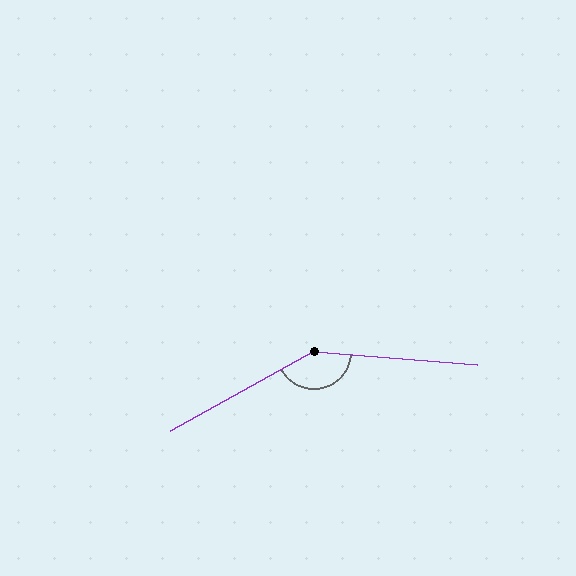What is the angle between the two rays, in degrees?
Approximately 147 degrees.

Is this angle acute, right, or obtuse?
It is obtuse.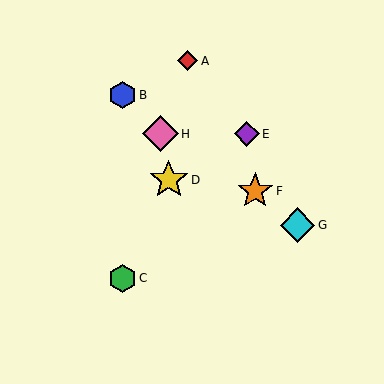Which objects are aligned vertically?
Objects B, C are aligned vertically.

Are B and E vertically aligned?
No, B is at x≈122 and E is at x≈247.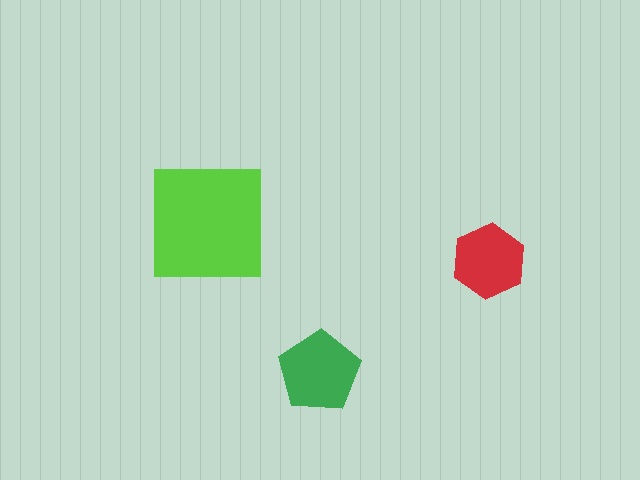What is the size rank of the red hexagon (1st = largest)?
3rd.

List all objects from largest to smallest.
The lime square, the green pentagon, the red hexagon.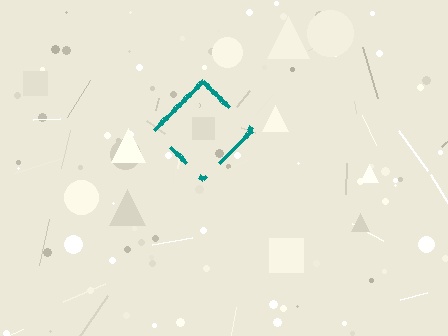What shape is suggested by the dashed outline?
The dashed outline suggests a diamond.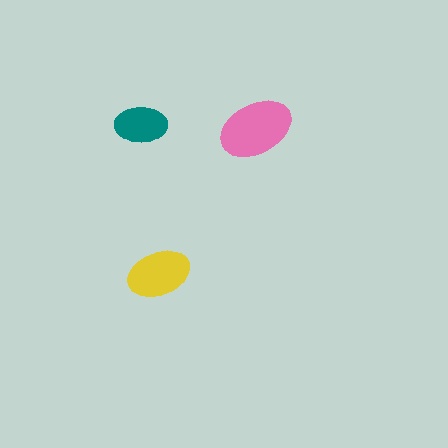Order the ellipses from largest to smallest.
the pink one, the yellow one, the teal one.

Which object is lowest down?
The yellow ellipse is bottommost.